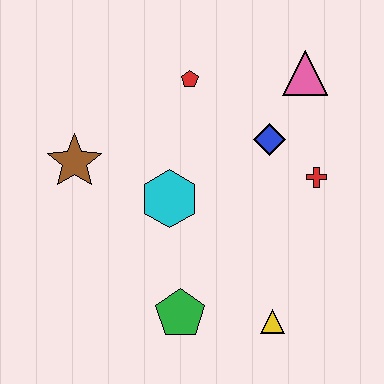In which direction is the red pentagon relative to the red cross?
The red pentagon is to the left of the red cross.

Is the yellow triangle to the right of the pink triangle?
No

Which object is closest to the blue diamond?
The red cross is closest to the blue diamond.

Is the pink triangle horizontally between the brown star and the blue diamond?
No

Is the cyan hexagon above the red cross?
No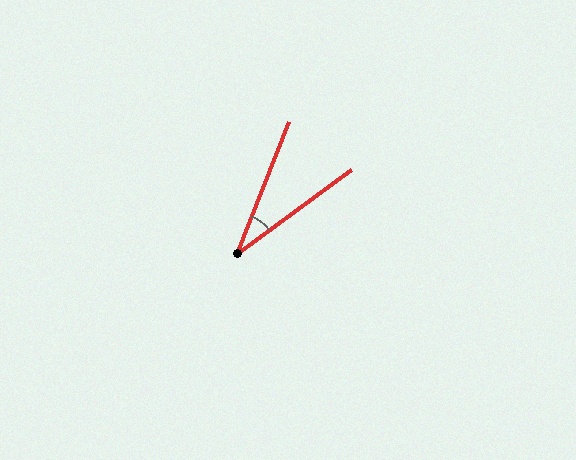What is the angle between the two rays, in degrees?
Approximately 32 degrees.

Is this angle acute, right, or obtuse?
It is acute.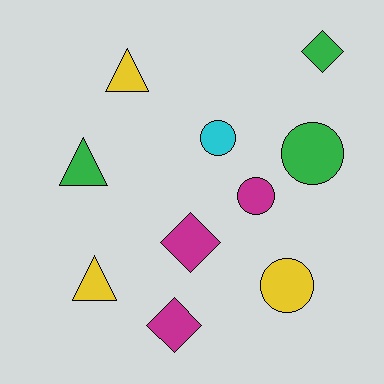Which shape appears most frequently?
Circle, with 4 objects.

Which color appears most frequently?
Green, with 3 objects.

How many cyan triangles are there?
There are no cyan triangles.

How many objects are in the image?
There are 10 objects.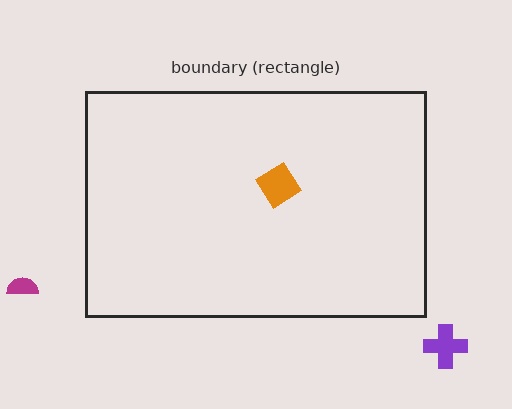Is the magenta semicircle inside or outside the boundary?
Outside.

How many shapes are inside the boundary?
1 inside, 2 outside.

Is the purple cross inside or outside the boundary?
Outside.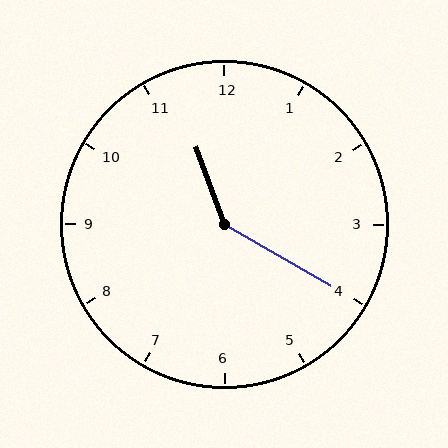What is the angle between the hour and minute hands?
Approximately 140 degrees.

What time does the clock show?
11:20.